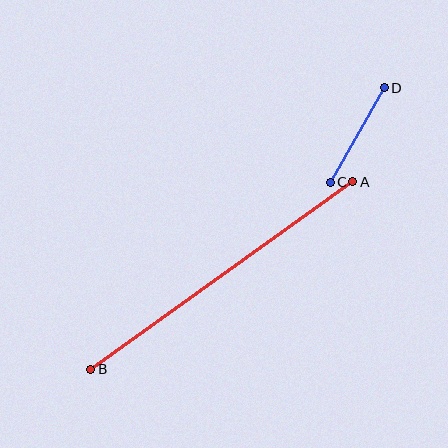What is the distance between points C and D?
The distance is approximately 109 pixels.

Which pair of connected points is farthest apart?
Points A and B are farthest apart.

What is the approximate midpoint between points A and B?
The midpoint is at approximately (222, 275) pixels.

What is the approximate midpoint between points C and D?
The midpoint is at approximately (357, 135) pixels.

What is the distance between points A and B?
The distance is approximately 322 pixels.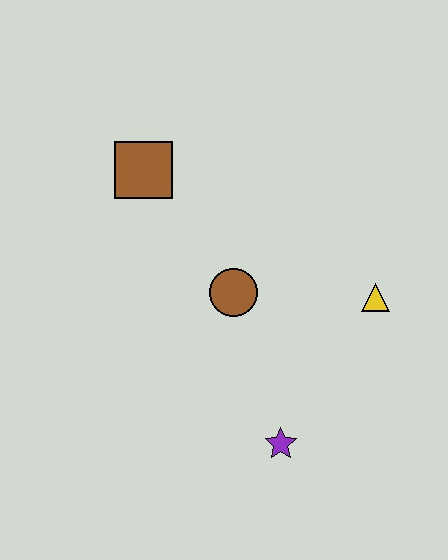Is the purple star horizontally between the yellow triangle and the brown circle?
Yes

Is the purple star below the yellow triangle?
Yes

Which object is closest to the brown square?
The brown circle is closest to the brown square.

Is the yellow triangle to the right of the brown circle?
Yes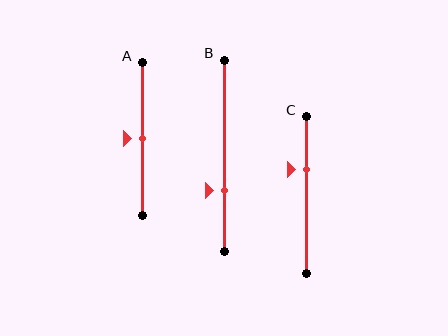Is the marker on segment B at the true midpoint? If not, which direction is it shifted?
No, the marker on segment B is shifted downward by about 18% of the segment length.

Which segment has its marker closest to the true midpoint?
Segment A has its marker closest to the true midpoint.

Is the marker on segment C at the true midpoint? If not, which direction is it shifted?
No, the marker on segment C is shifted upward by about 16% of the segment length.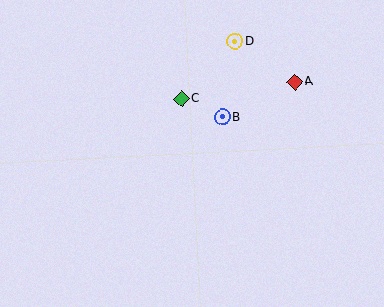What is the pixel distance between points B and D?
The distance between B and D is 77 pixels.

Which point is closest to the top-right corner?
Point A is closest to the top-right corner.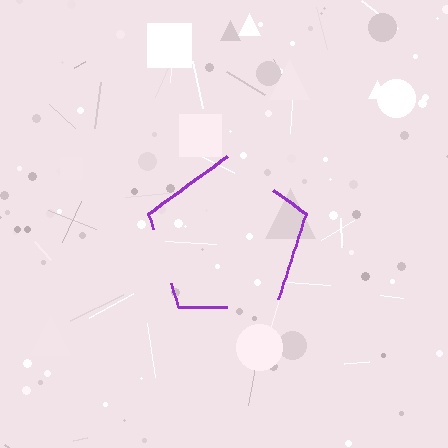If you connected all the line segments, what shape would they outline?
They would outline a pentagon.